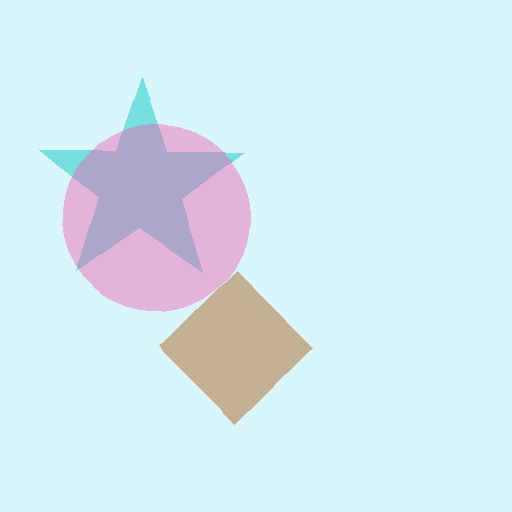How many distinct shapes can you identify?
There are 3 distinct shapes: a cyan star, a brown diamond, a pink circle.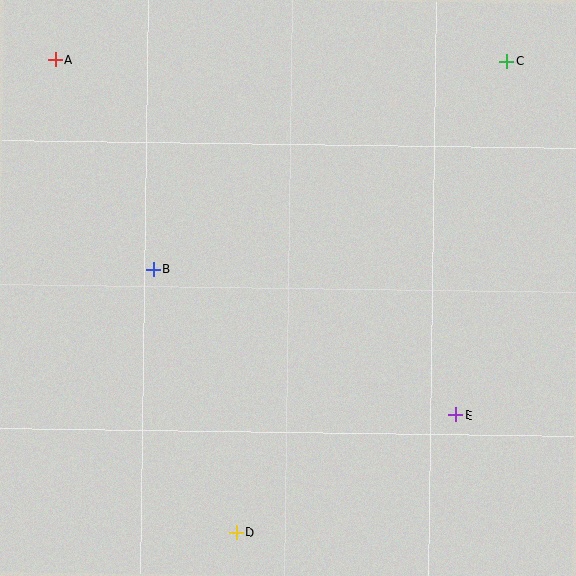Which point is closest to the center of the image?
Point B at (154, 269) is closest to the center.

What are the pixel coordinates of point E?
Point E is at (456, 415).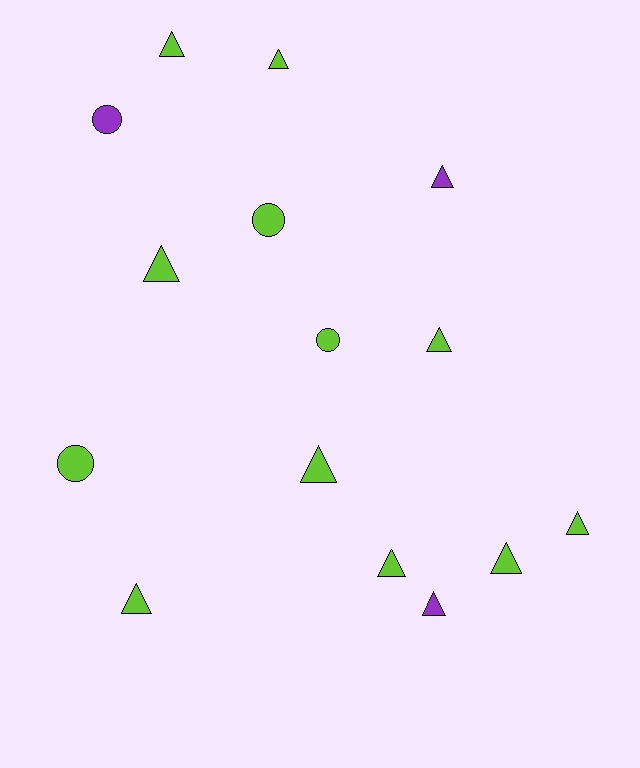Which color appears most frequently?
Lime, with 12 objects.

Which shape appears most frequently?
Triangle, with 11 objects.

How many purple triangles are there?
There are 2 purple triangles.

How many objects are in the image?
There are 15 objects.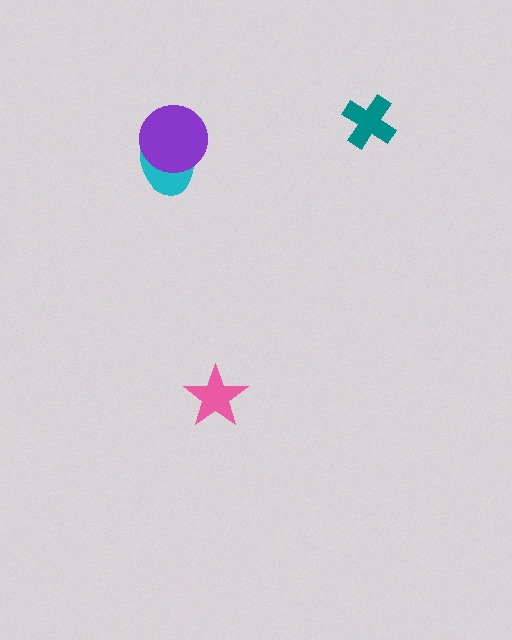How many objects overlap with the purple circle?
1 object overlaps with the purple circle.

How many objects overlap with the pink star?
0 objects overlap with the pink star.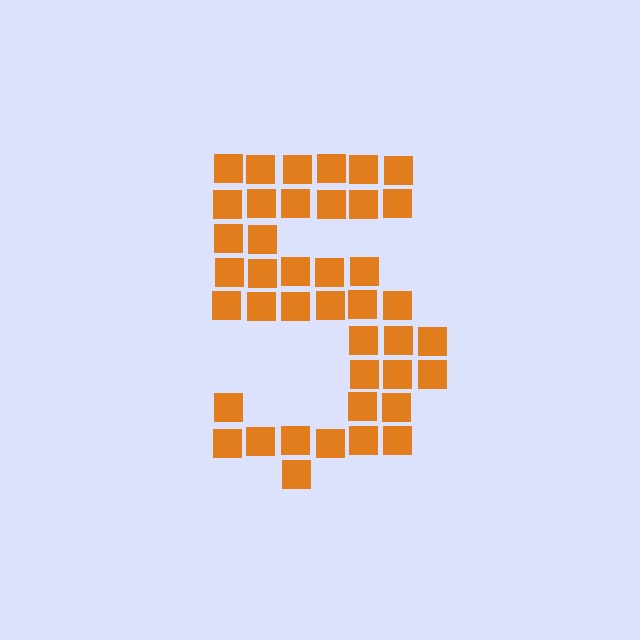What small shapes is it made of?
It is made of small squares.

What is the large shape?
The large shape is the digit 5.